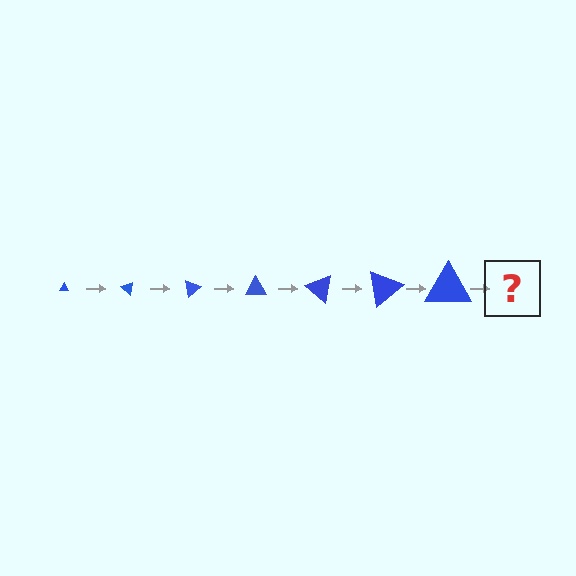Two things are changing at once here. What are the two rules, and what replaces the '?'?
The two rules are that the triangle grows larger each step and it rotates 40 degrees each step. The '?' should be a triangle, larger than the previous one and rotated 280 degrees from the start.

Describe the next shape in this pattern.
It should be a triangle, larger than the previous one and rotated 280 degrees from the start.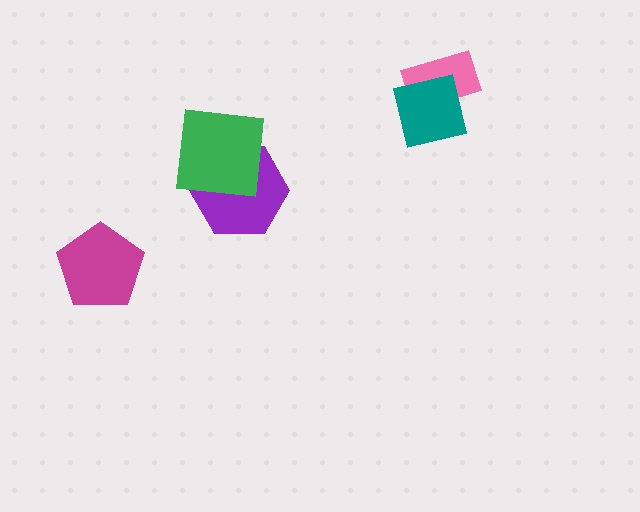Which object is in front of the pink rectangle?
The teal square is in front of the pink rectangle.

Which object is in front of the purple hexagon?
The green square is in front of the purple hexagon.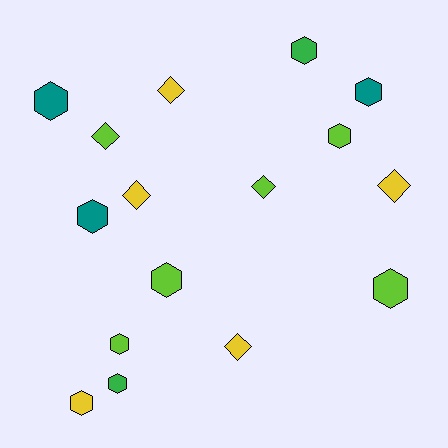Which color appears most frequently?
Lime, with 6 objects.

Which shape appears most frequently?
Hexagon, with 10 objects.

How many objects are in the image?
There are 16 objects.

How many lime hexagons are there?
There are 4 lime hexagons.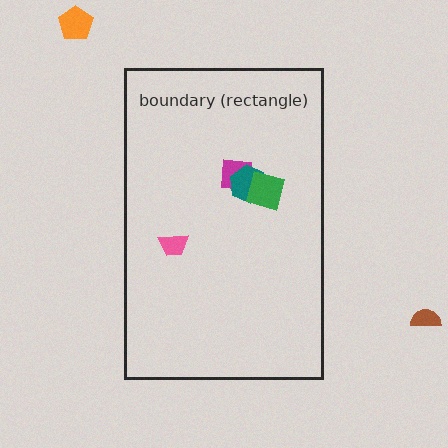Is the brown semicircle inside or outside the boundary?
Outside.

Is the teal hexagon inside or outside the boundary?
Inside.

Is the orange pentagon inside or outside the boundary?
Outside.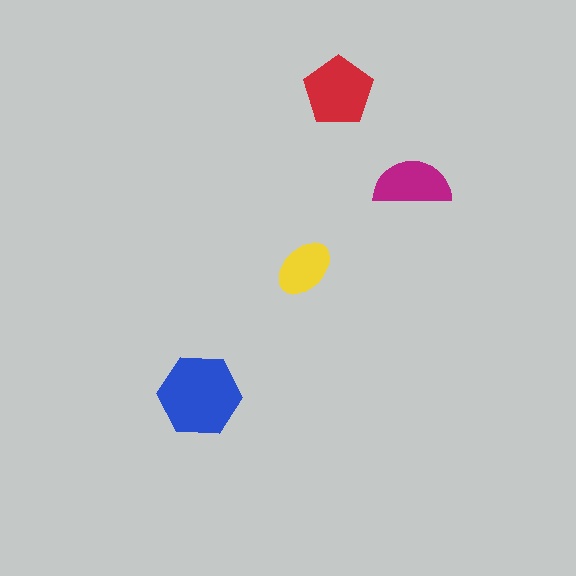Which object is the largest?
The blue hexagon.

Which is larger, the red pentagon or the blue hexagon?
The blue hexagon.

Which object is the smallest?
The yellow ellipse.